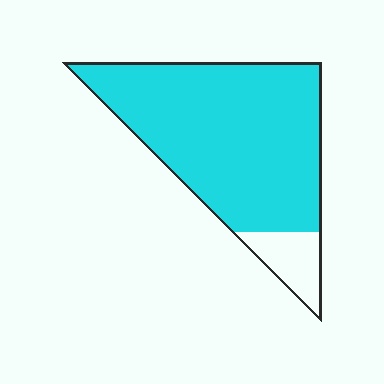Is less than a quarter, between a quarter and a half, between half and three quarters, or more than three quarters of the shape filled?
More than three quarters.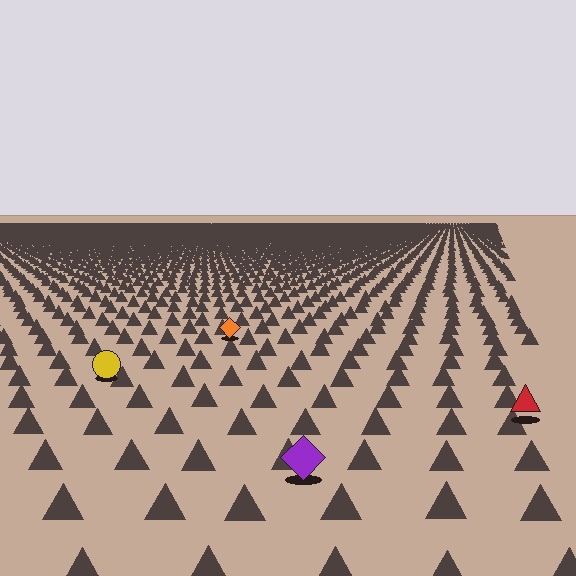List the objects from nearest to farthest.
From nearest to farthest: the purple diamond, the red triangle, the yellow circle, the orange diamond.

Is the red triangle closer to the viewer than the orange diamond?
Yes. The red triangle is closer — you can tell from the texture gradient: the ground texture is coarser near it.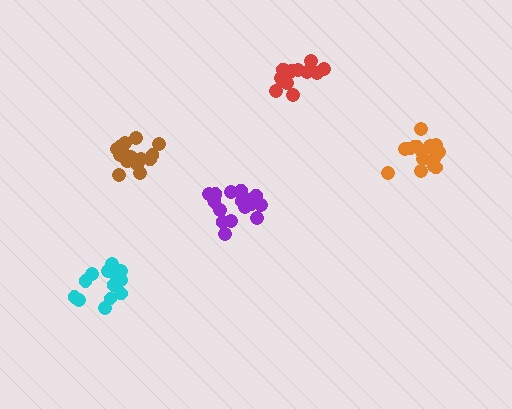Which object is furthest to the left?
The cyan cluster is leftmost.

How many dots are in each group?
Group 1: 17 dots, Group 2: 13 dots, Group 3: 19 dots, Group 4: 13 dots, Group 5: 17 dots (79 total).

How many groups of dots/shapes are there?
There are 5 groups.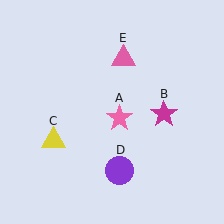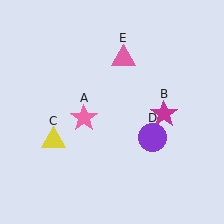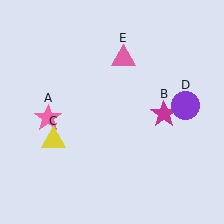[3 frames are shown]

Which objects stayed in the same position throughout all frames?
Magenta star (object B) and yellow triangle (object C) and pink triangle (object E) remained stationary.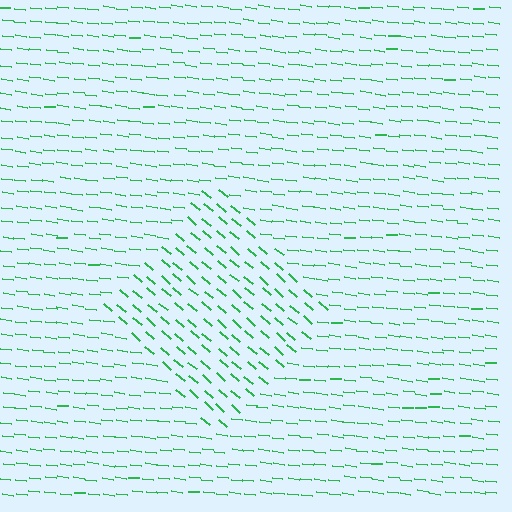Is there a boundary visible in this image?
Yes, there is a texture boundary formed by a change in line orientation.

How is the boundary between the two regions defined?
The boundary is defined purely by a change in line orientation (approximately 33 degrees difference). All lines are the same color and thickness.